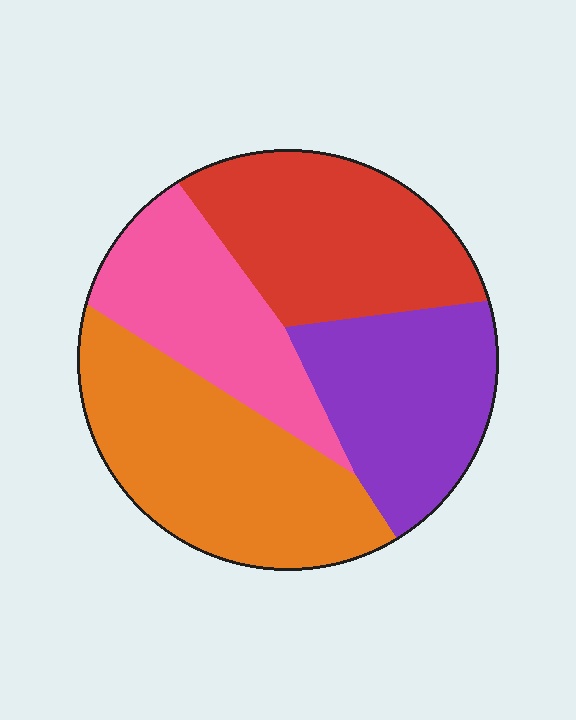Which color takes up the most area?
Orange, at roughly 30%.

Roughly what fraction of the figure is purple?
Purple takes up less than a quarter of the figure.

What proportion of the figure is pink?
Pink covers around 20% of the figure.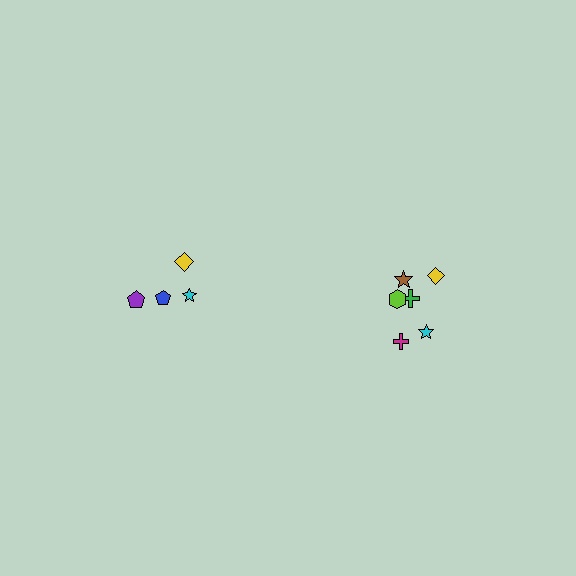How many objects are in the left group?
There are 4 objects.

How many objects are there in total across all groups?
There are 10 objects.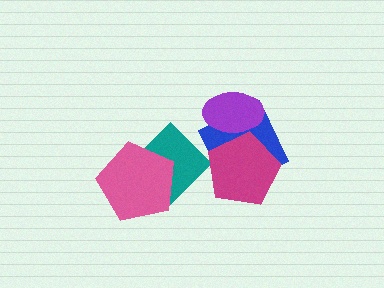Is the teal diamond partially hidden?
Yes, it is partially covered by another shape.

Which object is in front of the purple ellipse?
The magenta pentagon is in front of the purple ellipse.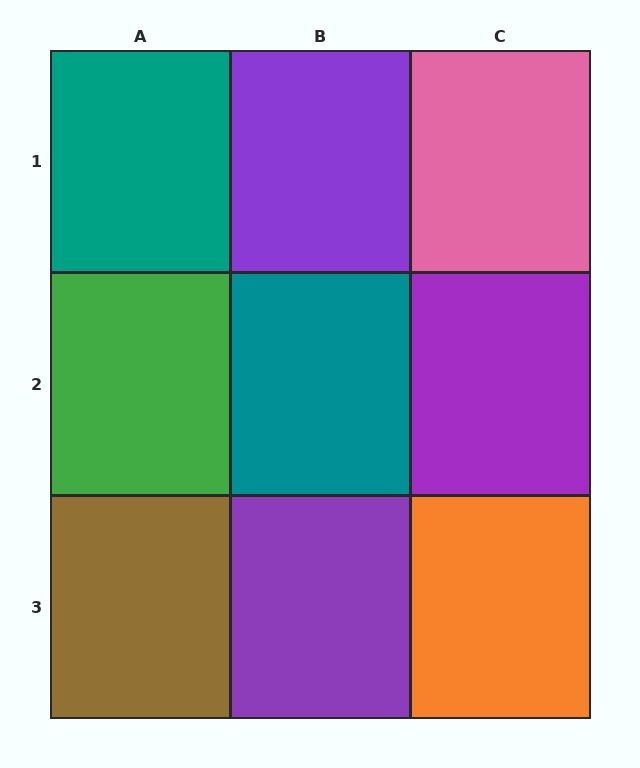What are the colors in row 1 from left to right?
Teal, purple, pink.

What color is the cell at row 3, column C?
Orange.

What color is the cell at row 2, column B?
Teal.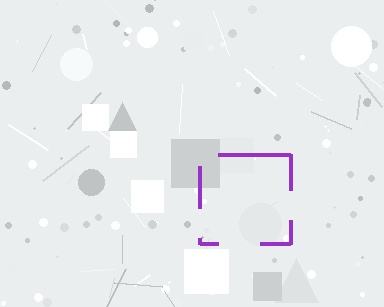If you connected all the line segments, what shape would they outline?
They would outline a square.